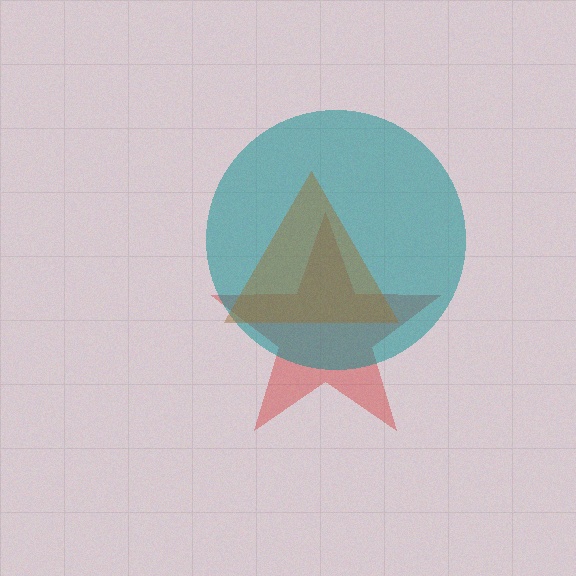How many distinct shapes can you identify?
There are 3 distinct shapes: a red star, a teal circle, a brown triangle.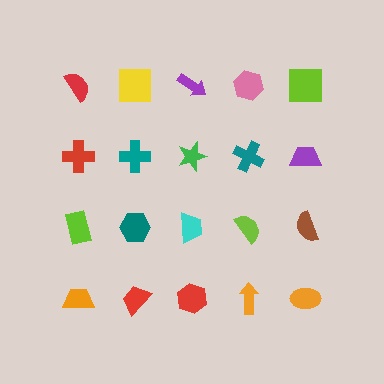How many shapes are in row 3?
5 shapes.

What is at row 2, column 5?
A purple trapezoid.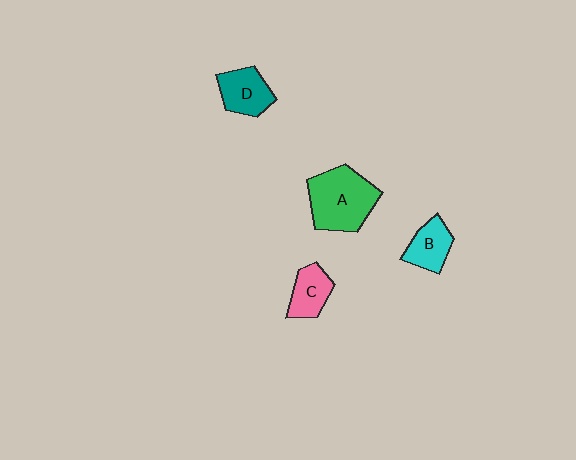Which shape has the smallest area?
Shape C (pink).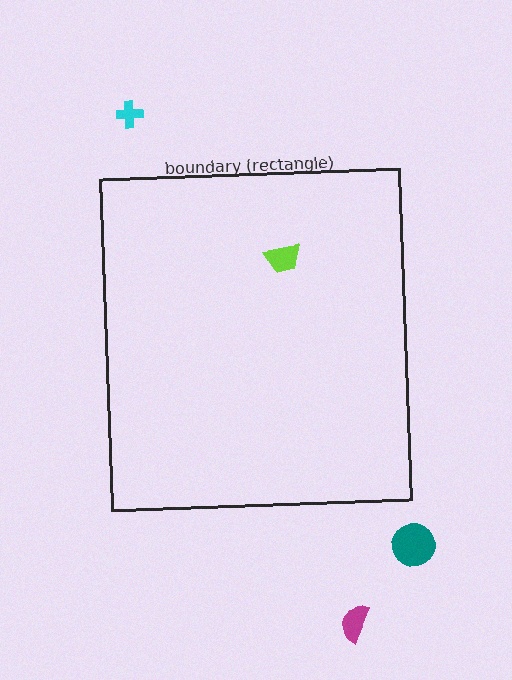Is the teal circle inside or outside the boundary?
Outside.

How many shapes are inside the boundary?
1 inside, 3 outside.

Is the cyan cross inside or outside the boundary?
Outside.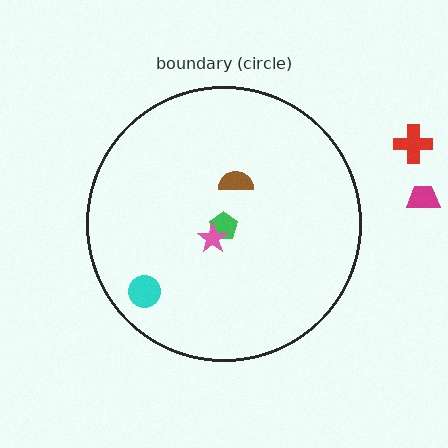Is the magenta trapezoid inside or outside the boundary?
Outside.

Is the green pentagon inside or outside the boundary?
Inside.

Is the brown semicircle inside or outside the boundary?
Inside.